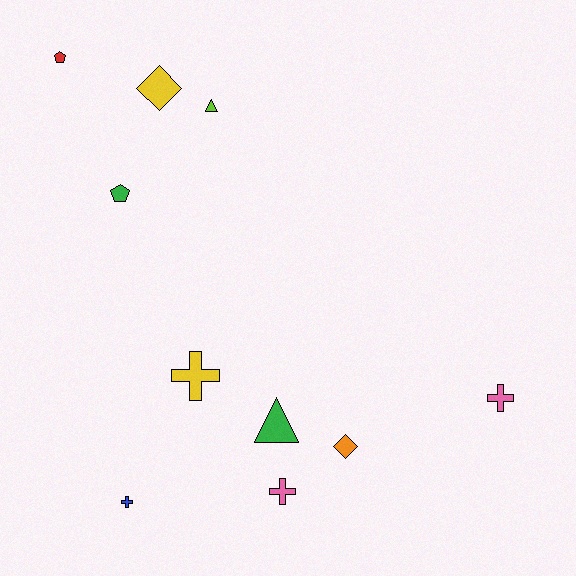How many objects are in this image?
There are 10 objects.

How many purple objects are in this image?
There are no purple objects.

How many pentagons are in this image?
There are 2 pentagons.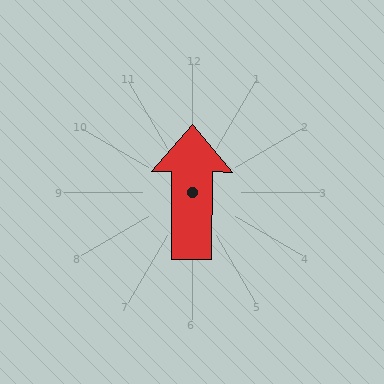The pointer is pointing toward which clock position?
Roughly 12 o'clock.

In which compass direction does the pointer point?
North.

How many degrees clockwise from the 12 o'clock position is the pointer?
Approximately 1 degrees.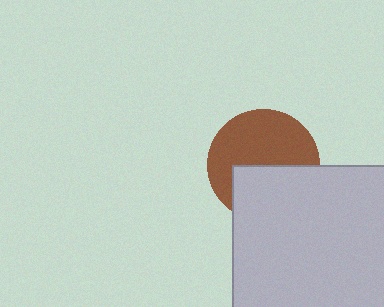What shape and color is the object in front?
The object in front is a light gray square.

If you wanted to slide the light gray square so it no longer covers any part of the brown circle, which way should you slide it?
Slide it down — that is the most direct way to separate the two shapes.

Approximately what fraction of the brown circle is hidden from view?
Roughly 42% of the brown circle is hidden behind the light gray square.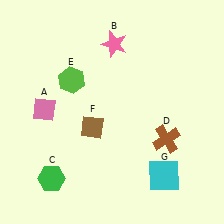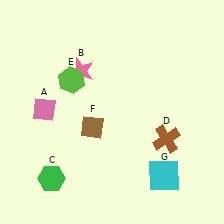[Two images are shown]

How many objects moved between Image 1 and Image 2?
1 object moved between the two images.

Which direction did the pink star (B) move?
The pink star (B) moved left.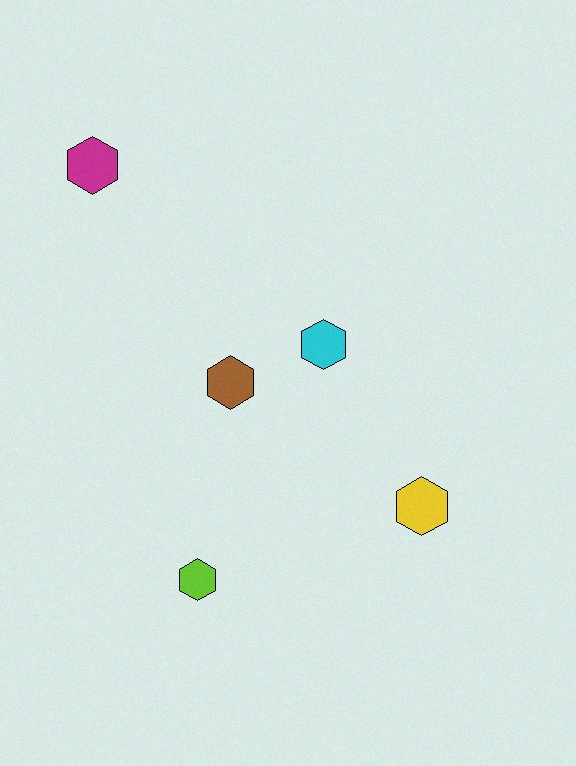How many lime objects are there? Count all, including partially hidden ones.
There is 1 lime object.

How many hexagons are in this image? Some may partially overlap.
There are 5 hexagons.